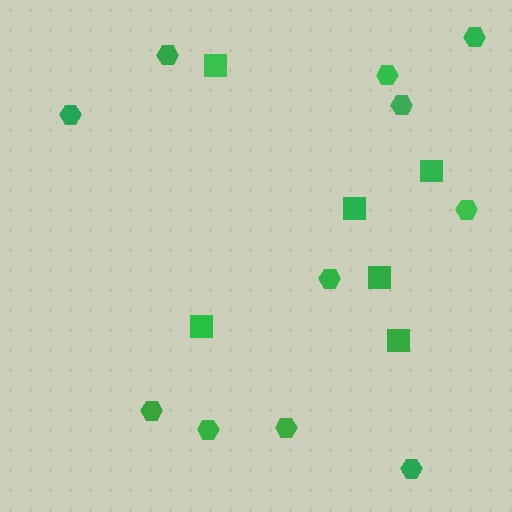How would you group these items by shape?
There are 2 groups: one group of hexagons (11) and one group of squares (6).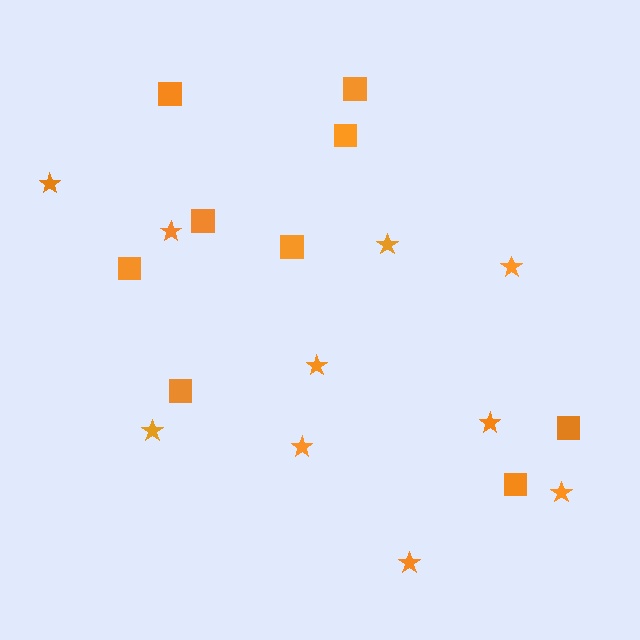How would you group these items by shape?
There are 2 groups: one group of squares (9) and one group of stars (10).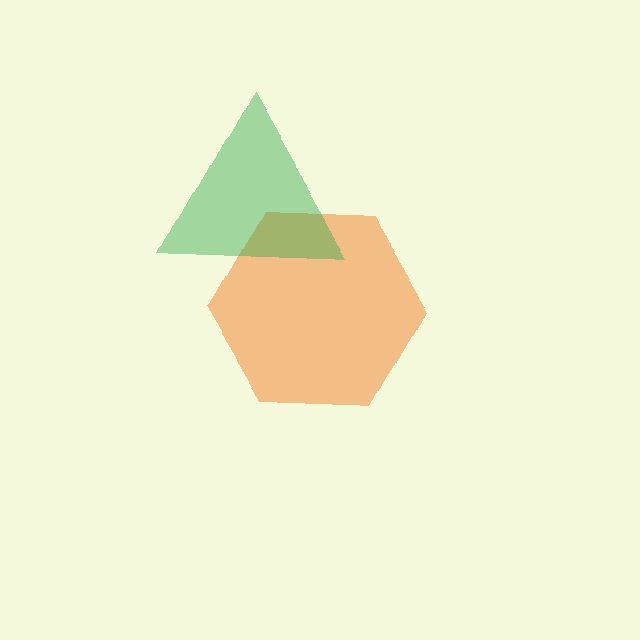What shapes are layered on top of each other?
The layered shapes are: an orange hexagon, a green triangle.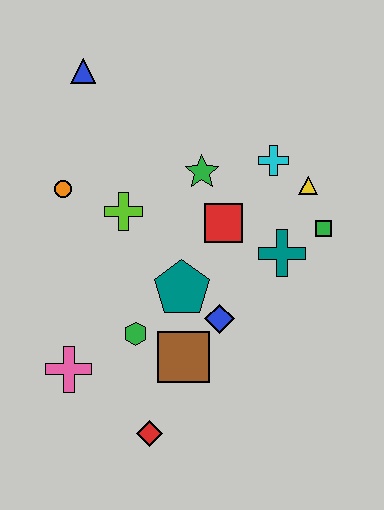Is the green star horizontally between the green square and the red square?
No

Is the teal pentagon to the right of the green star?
No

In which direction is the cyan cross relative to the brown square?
The cyan cross is above the brown square.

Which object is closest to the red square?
The green star is closest to the red square.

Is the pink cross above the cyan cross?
No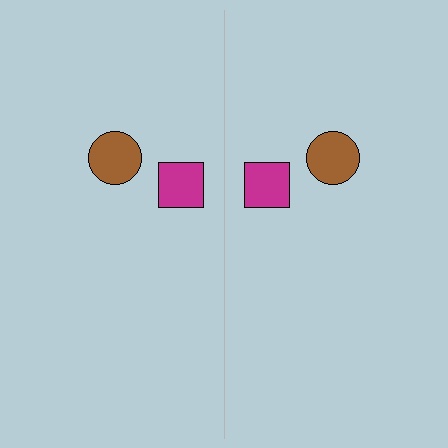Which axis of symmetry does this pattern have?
The pattern has a vertical axis of symmetry running through the center of the image.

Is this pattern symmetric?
Yes, this pattern has bilateral (reflection) symmetry.